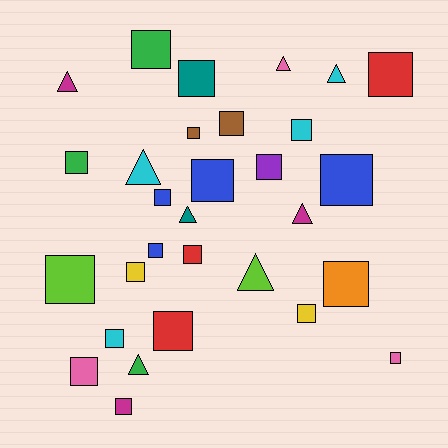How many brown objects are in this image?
There are 2 brown objects.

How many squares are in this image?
There are 22 squares.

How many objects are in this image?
There are 30 objects.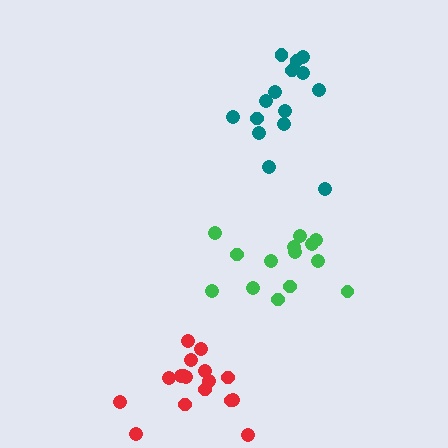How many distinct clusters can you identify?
There are 3 distinct clusters.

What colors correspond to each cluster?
The clusters are colored: green, teal, red.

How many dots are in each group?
Group 1: 14 dots, Group 2: 15 dots, Group 3: 17 dots (46 total).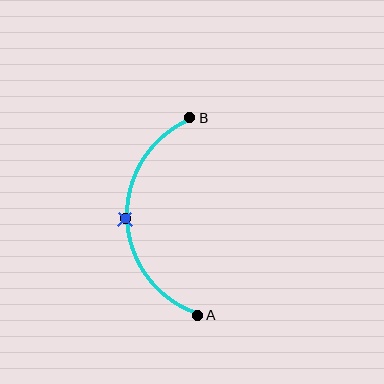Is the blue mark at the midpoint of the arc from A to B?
Yes. The blue mark lies on the arc at equal arc-length from both A and B — it is the arc midpoint.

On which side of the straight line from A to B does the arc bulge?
The arc bulges to the left of the straight line connecting A and B.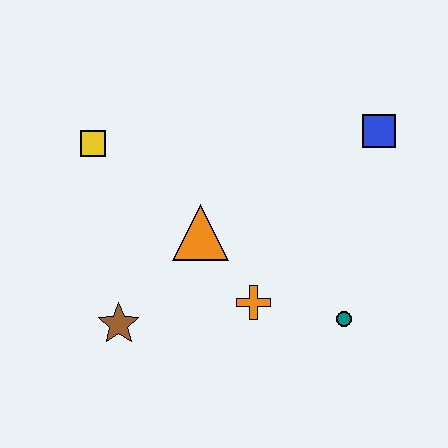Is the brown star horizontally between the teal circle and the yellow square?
Yes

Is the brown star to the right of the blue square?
No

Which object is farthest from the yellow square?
The teal circle is farthest from the yellow square.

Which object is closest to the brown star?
The orange triangle is closest to the brown star.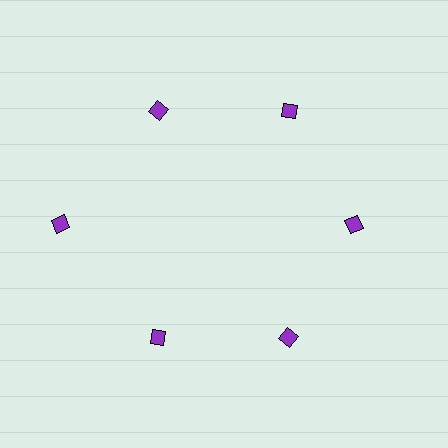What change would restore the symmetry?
The symmetry would be restored by moving it inward, back onto the ring so that all 6 diamonds sit at equal angles and equal distance from the center.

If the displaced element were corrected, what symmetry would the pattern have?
It would have 6-fold rotational symmetry — the pattern would map onto itself every 60 degrees.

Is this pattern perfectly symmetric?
No. The 6 purple diamonds are arranged in a ring, but one element near the 9 o'clock position is pushed outward from the center, breaking the 6-fold rotational symmetry.